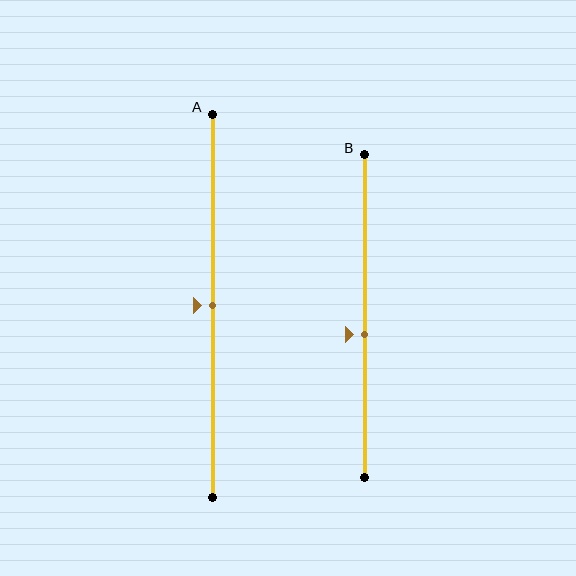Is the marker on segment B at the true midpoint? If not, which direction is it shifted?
No, the marker on segment B is shifted downward by about 6% of the segment length.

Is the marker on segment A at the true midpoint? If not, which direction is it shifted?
Yes, the marker on segment A is at the true midpoint.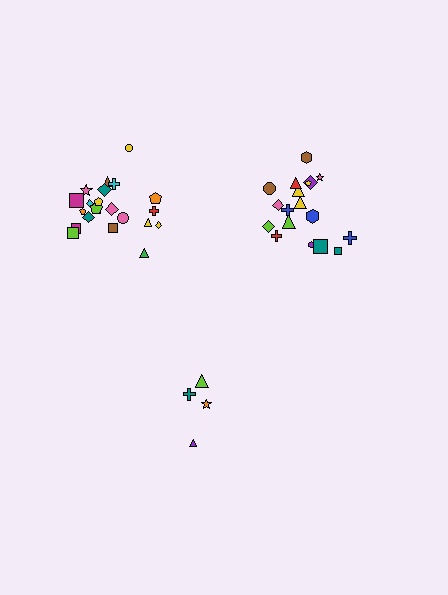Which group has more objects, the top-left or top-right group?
The top-left group.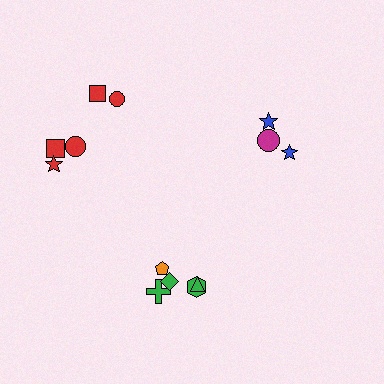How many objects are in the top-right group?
There are 3 objects.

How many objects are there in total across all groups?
There are 13 objects.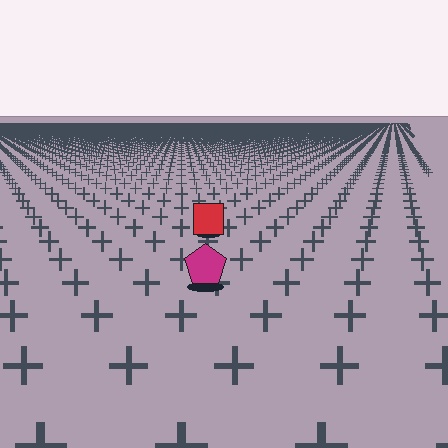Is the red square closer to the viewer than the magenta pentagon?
No. The magenta pentagon is closer — you can tell from the texture gradient: the ground texture is coarser near it.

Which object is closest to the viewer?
The magenta pentagon is closest. The texture marks near it are larger and more spread out.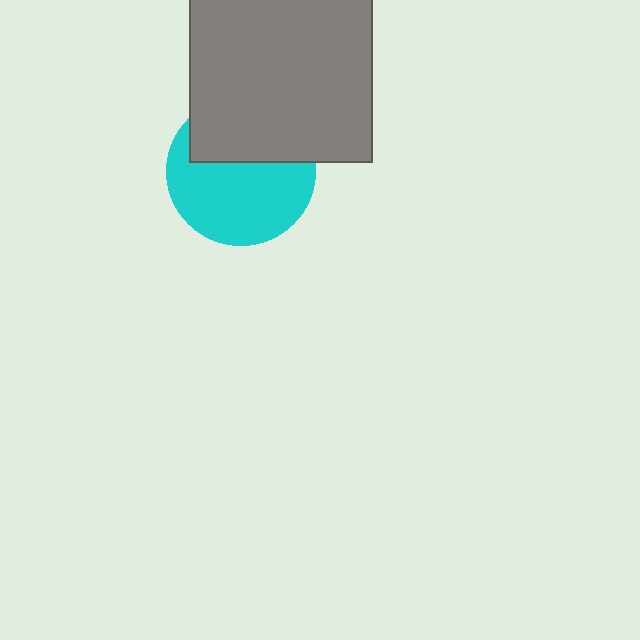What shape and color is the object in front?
The object in front is a gray square.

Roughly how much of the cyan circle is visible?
About half of it is visible (roughly 61%).